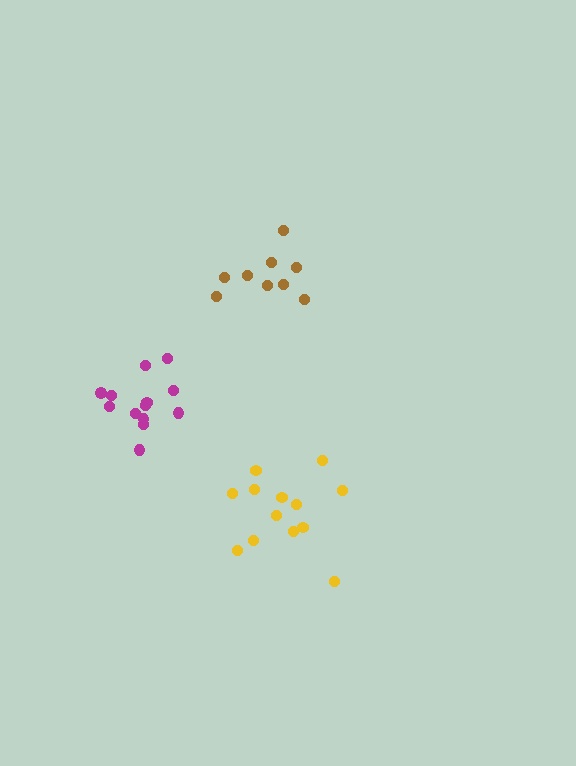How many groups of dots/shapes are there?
There are 3 groups.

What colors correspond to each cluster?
The clusters are colored: yellow, brown, magenta.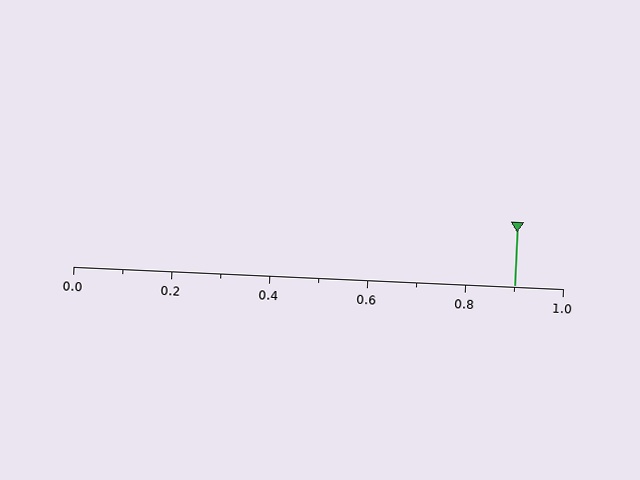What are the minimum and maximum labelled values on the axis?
The axis runs from 0.0 to 1.0.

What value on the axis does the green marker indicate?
The marker indicates approximately 0.9.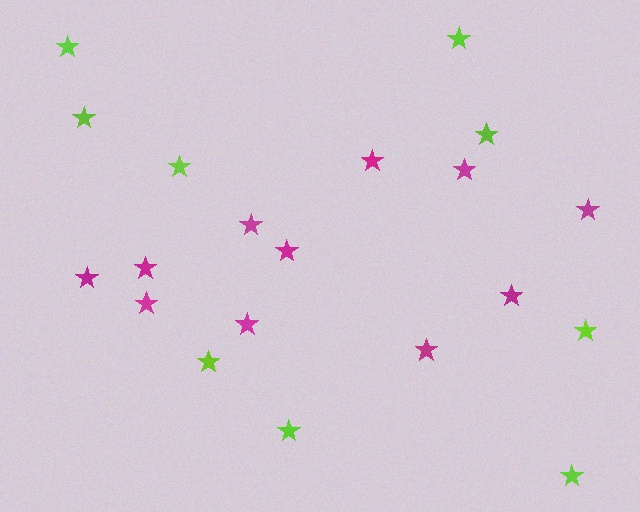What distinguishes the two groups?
There are 2 groups: one group of lime stars (9) and one group of magenta stars (11).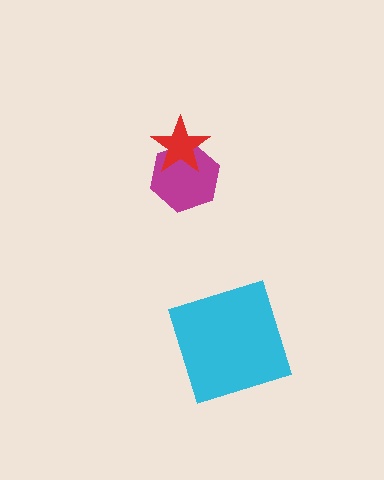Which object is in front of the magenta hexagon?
The red star is in front of the magenta hexagon.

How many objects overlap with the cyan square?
0 objects overlap with the cyan square.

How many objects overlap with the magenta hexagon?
1 object overlaps with the magenta hexagon.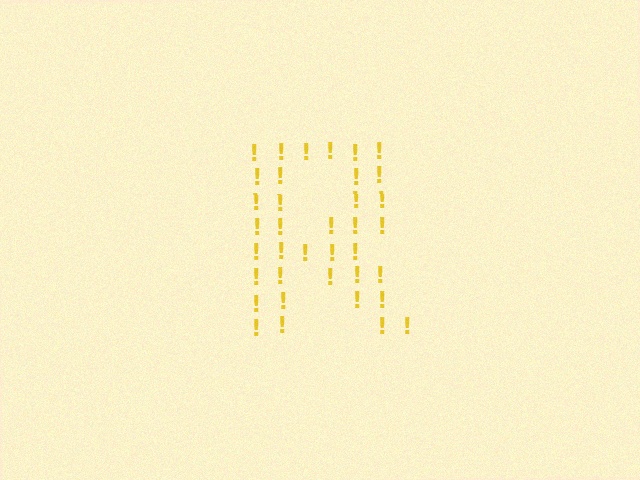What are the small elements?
The small elements are exclamation marks.